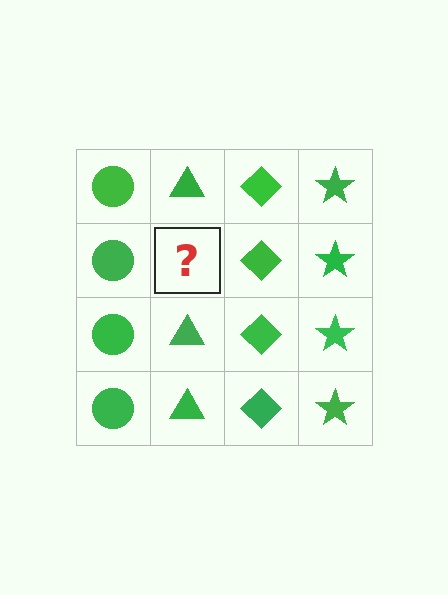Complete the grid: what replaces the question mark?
The question mark should be replaced with a green triangle.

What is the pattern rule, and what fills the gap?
The rule is that each column has a consistent shape. The gap should be filled with a green triangle.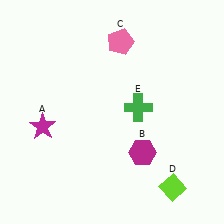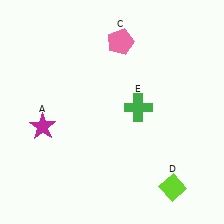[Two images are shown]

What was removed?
The magenta hexagon (B) was removed in Image 2.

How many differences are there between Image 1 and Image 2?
There is 1 difference between the two images.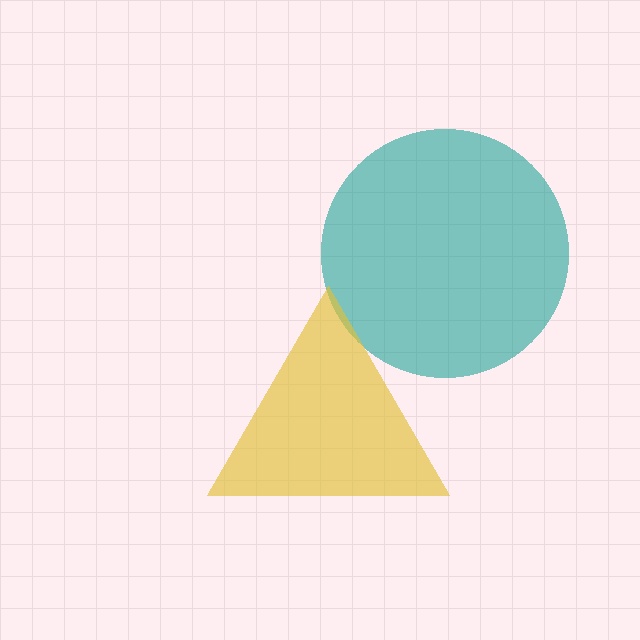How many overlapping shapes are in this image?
There are 2 overlapping shapes in the image.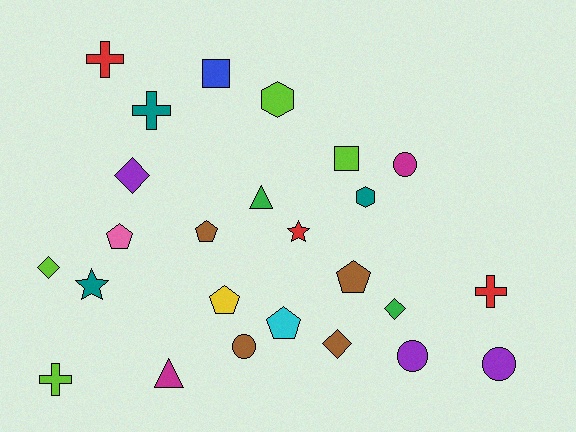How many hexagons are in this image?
There are 2 hexagons.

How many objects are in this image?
There are 25 objects.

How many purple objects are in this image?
There are 3 purple objects.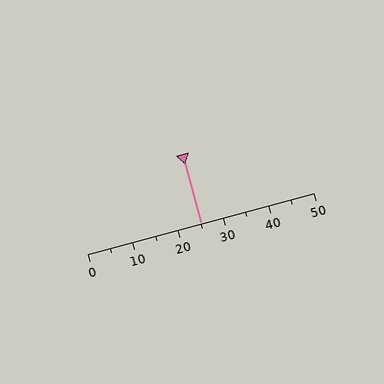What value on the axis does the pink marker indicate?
The marker indicates approximately 25.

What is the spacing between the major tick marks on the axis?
The major ticks are spaced 10 apart.